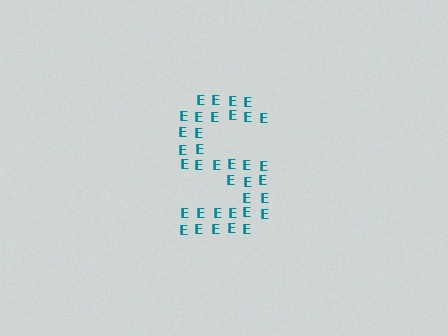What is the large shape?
The large shape is the letter S.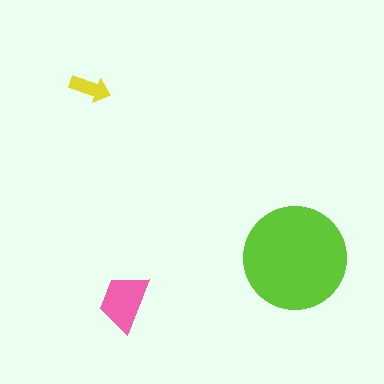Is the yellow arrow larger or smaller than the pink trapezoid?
Smaller.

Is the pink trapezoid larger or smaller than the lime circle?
Smaller.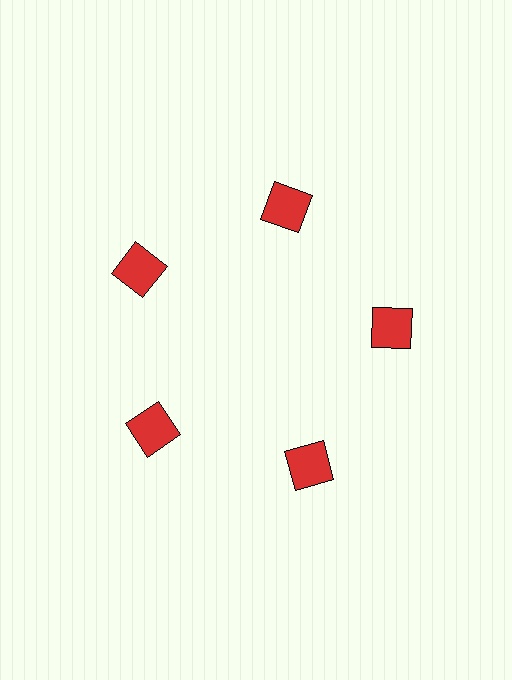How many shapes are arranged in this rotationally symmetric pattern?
There are 5 shapes, arranged in 5 groups of 1.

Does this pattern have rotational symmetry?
Yes, this pattern has 5-fold rotational symmetry. It looks the same after rotating 72 degrees around the center.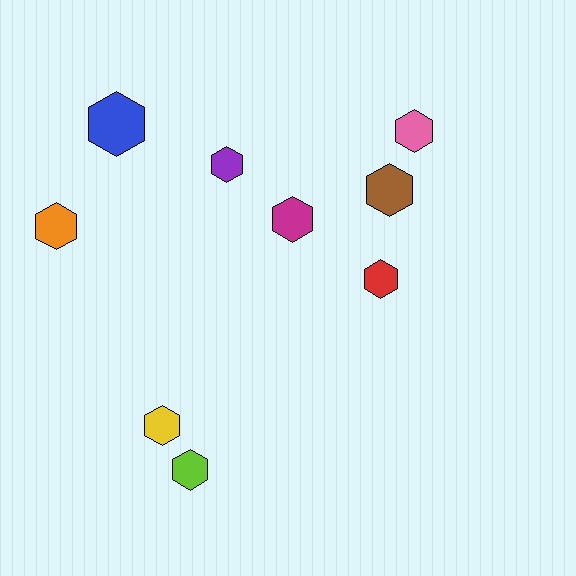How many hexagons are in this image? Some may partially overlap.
There are 9 hexagons.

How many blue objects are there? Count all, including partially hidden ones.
There is 1 blue object.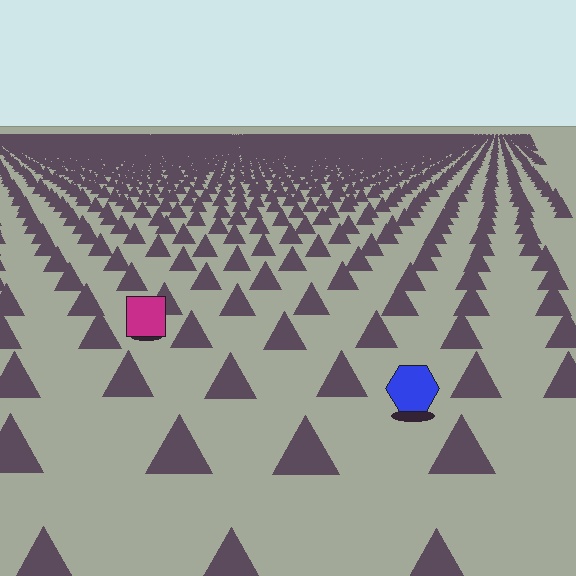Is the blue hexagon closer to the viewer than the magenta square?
Yes. The blue hexagon is closer — you can tell from the texture gradient: the ground texture is coarser near it.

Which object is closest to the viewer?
The blue hexagon is closest. The texture marks near it are larger and more spread out.